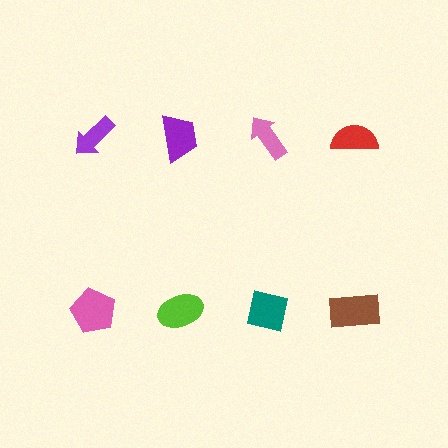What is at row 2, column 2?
A lime ellipse.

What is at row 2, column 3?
A teal square.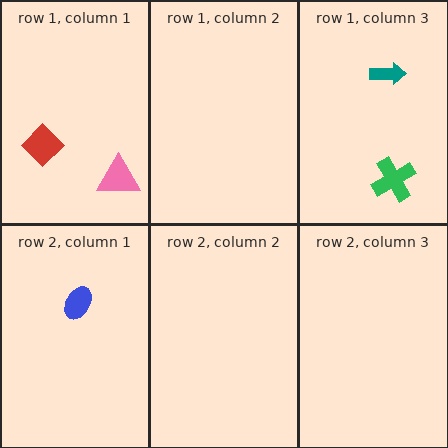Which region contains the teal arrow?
The row 1, column 3 region.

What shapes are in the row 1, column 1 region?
The red diamond, the pink triangle.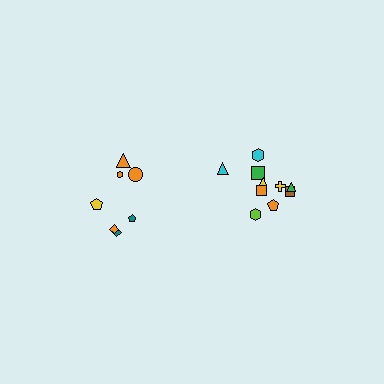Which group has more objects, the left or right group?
The right group.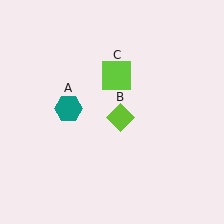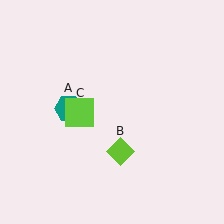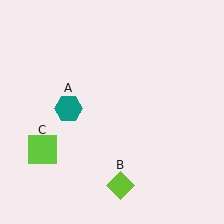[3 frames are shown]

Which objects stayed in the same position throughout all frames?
Teal hexagon (object A) remained stationary.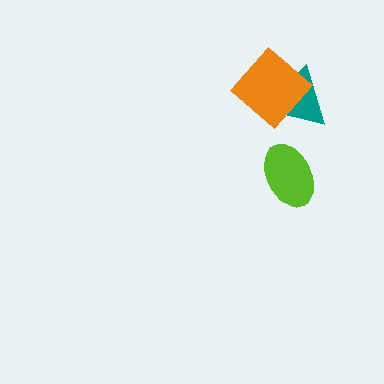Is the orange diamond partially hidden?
No, no other shape covers it.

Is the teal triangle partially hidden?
Yes, it is partially covered by another shape.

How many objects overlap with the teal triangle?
1 object overlaps with the teal triangle.